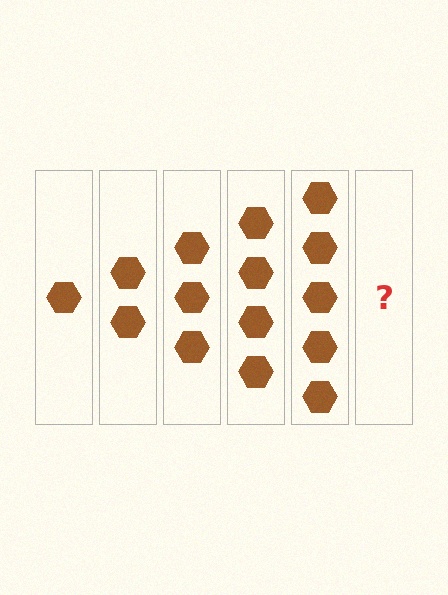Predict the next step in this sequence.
The next step is 6 hexagons.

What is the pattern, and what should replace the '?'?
The pattern is that each step adds one more hexagon. The '?' should be 6 hexagons.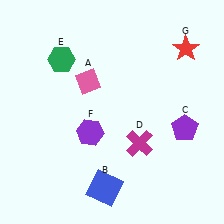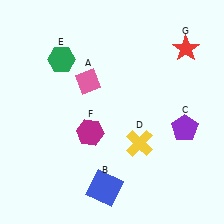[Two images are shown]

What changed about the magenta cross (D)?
In Image 1, D is magenta. In Image 2, it changed to yellow.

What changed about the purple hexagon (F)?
In Image 1, F is purple. In Image 2, it changed to magenta.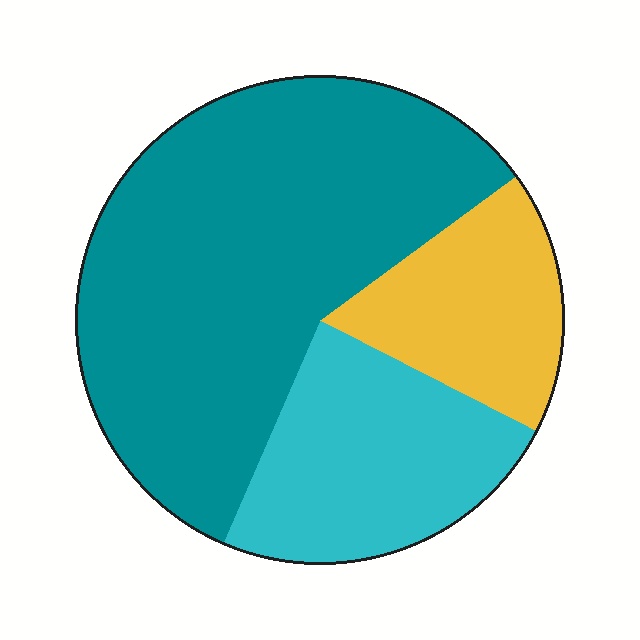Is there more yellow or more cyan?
Cyan.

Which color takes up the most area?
Teal, at roughly 60%.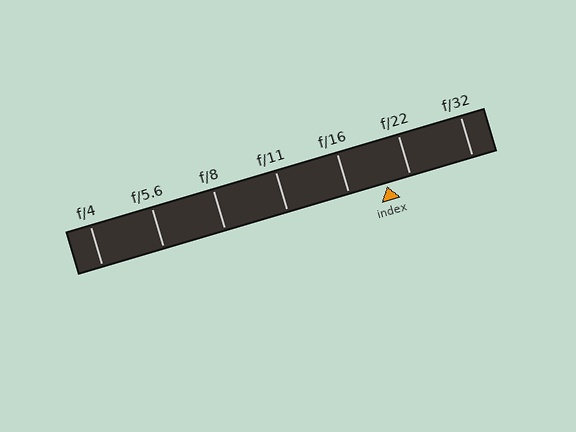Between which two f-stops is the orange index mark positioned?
The index mark is between f/16 and f/22.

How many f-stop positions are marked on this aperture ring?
There are 7 f-stop positions marked.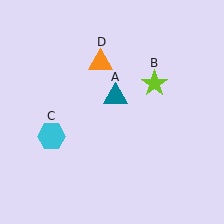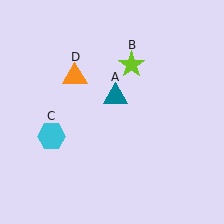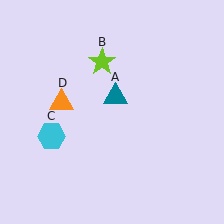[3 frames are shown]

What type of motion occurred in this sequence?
The lime star (object B), orange triangle (object D) rotated counterclockwise around the center of the scene.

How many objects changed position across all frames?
2 objects changed position: lime star (object B), orange triangle (object D).